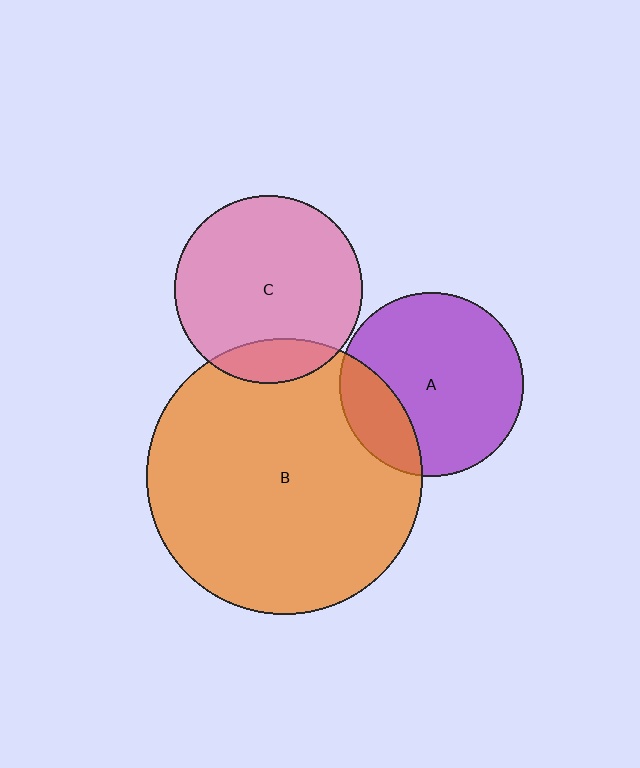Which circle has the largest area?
Circle B (orange).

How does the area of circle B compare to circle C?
Approximately 2.1 times.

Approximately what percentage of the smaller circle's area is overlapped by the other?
Approximately 15%.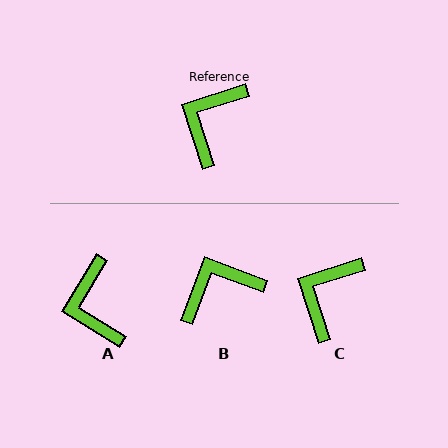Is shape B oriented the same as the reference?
No, it is off by about 39 degrees.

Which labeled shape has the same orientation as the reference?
C.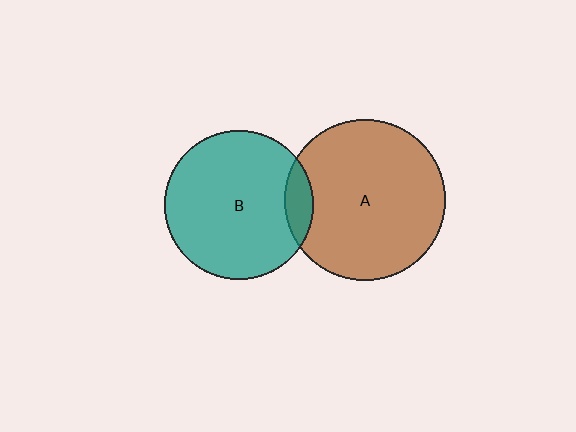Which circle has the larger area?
Circle A (brown).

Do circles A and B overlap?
Yes.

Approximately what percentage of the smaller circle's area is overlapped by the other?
Approximately 10%.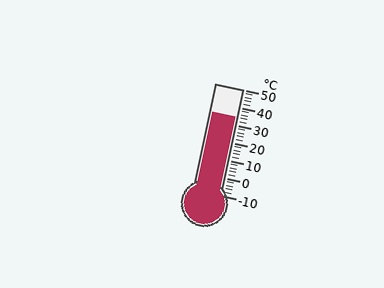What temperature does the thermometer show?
The thermometer shows approximately 34°C.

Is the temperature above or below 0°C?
The temperature is above 0°C.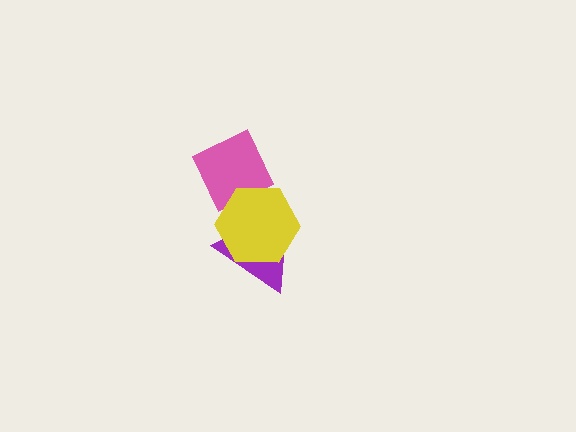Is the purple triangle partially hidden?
Yes, it is partially covered by another shape.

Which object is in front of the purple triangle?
The yellow hexagon is in front of the purple triangle.